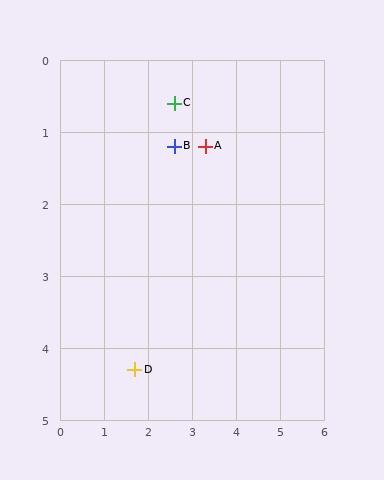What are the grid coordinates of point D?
Point D is at approximately (1.7, 4.3).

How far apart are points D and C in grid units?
Points D and C are about 3.8 grid units apart.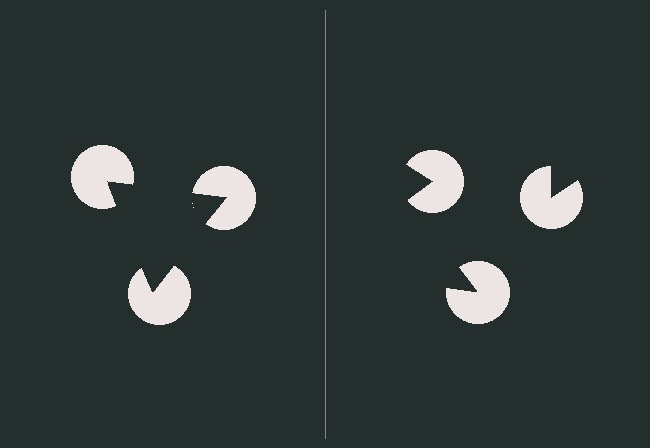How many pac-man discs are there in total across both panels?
6 — 3 on each side.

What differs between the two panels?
The pac-man discs are positioned identically on both sides; only the wedge orientations differ. On the left they align to a triangle; on the right they are misaligned.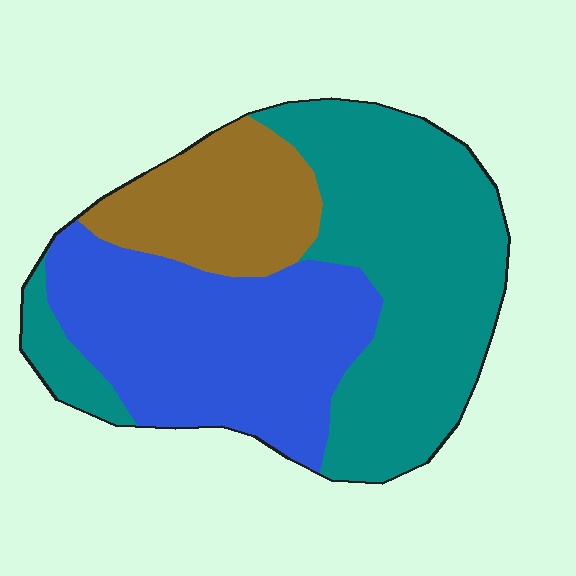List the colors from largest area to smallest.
From largest to smallest: teal, blue, brown.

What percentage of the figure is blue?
Blue covers about 35% of the figure.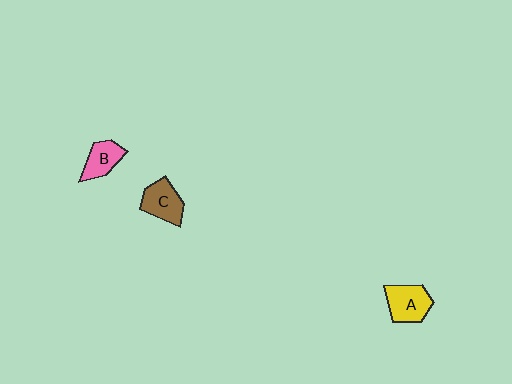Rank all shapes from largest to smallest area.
From largest to smallest: A (yellow), C (brown), B (pink).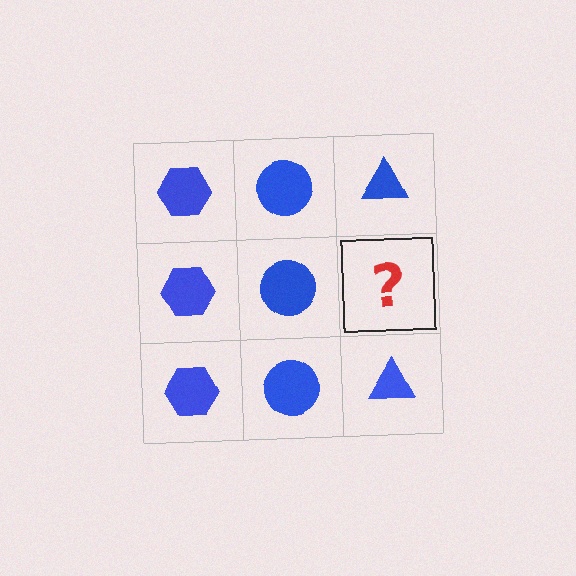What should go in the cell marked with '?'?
The missing cell should contain a blue triangle.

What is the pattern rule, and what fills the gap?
The rule is that each column has a consistent shape. The gap should be filled with a blue triangle.